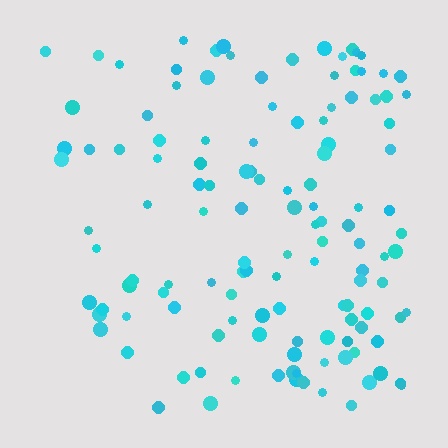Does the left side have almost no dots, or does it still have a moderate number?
Still a moderate number, just noticeably fewer than the right.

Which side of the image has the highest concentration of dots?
The right.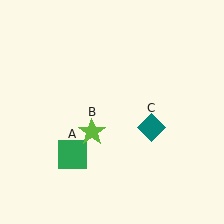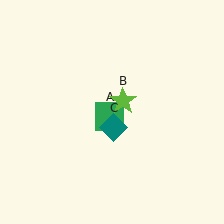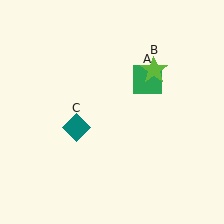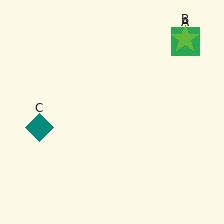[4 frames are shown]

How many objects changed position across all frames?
3 objects changed position: green square (object A), lime star (object B), teal diamond (object C).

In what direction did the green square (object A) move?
The green square (object A) moved up and to the right.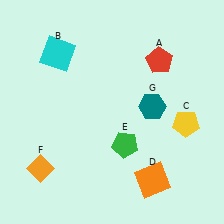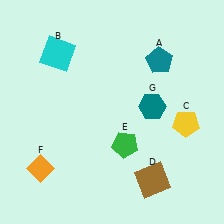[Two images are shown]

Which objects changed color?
A changed from red to teal. D changed from orange to brown.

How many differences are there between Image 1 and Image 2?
There are 2 differences between the two images.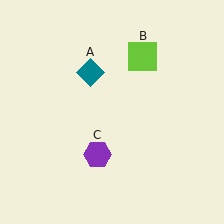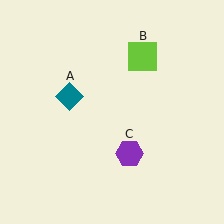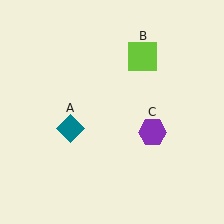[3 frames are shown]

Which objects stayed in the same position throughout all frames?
Lime square (object B) remained stationary.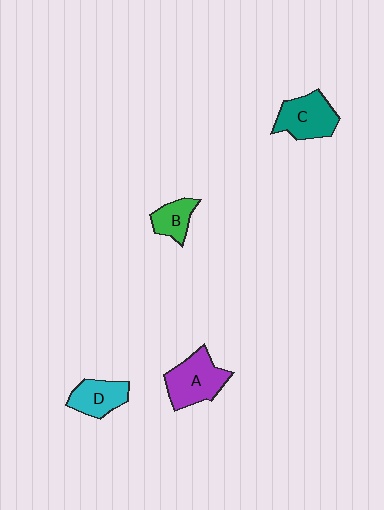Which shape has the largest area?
Shape A (purple).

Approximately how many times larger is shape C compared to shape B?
Approximately 1.6 times.